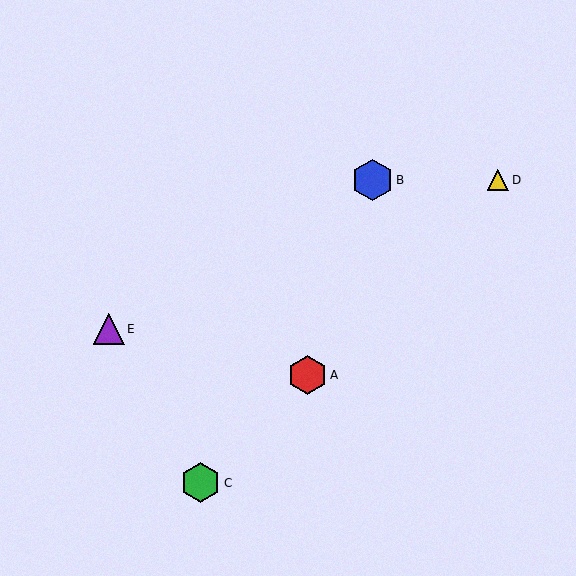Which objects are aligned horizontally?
Objects B, D are aligned horizontally.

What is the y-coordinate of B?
Object B is at y≈180.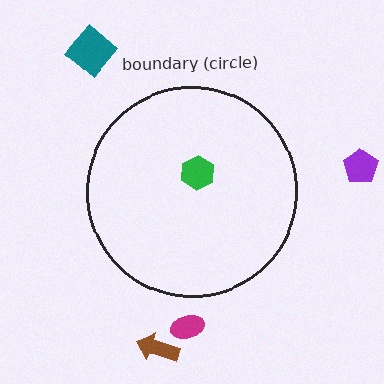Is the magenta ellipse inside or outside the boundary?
Outside.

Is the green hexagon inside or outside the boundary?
Inside.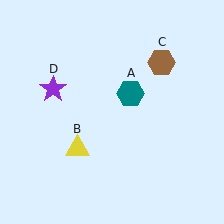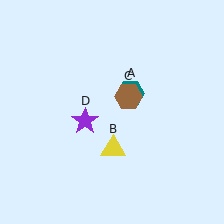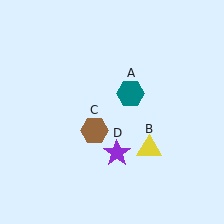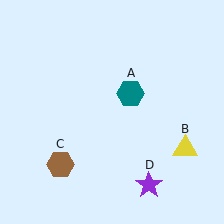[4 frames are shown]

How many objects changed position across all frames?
3 objects changed position: yellow triangle (object B), brown hexagon (object C), purple star (object D).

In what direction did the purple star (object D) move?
The purple star (object D) moved down and to the right.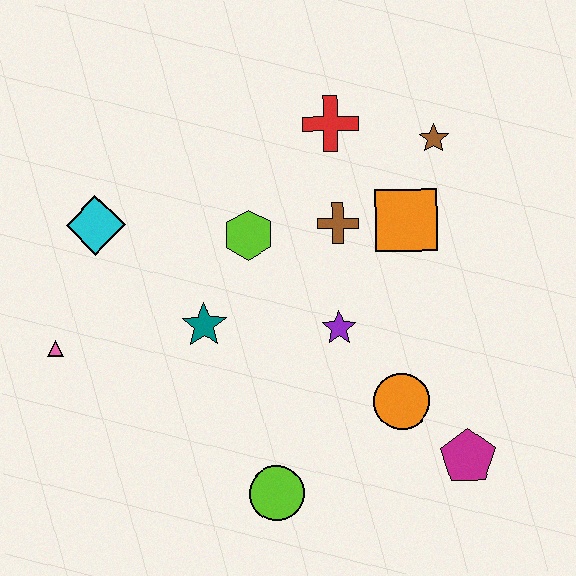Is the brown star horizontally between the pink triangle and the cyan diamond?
No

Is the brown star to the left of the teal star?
No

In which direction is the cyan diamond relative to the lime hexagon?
The cyan diamond is to the left of the lime hexagon.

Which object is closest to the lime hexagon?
The brown cross is closest to the lime hexagon.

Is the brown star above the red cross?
No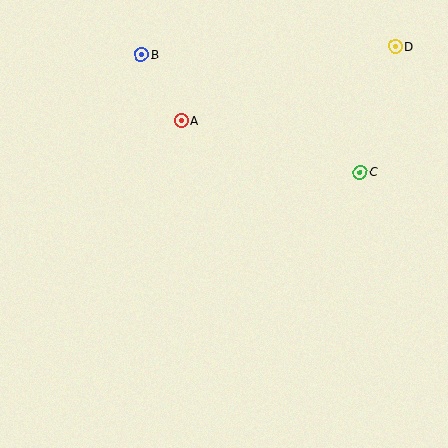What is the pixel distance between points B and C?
The distance between B and C is 248 pixels.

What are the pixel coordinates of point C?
Point C is at (360, 172).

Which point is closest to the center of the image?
Point A at (181, 121) is closest to the center.